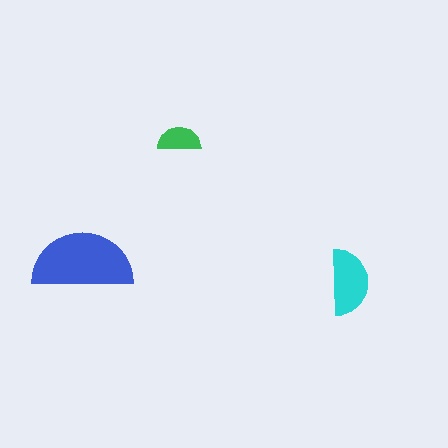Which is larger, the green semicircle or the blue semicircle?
The blue one.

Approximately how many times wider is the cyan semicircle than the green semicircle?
About 1.5 times wider.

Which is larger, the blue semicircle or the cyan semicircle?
The blue one.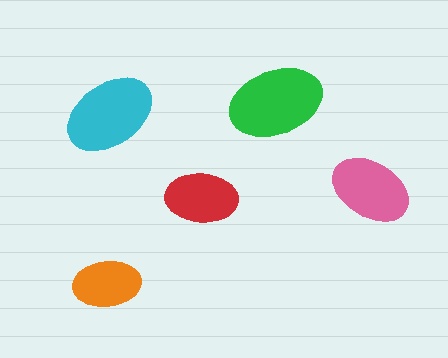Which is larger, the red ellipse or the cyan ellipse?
The cyan one.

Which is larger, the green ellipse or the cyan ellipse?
The green one.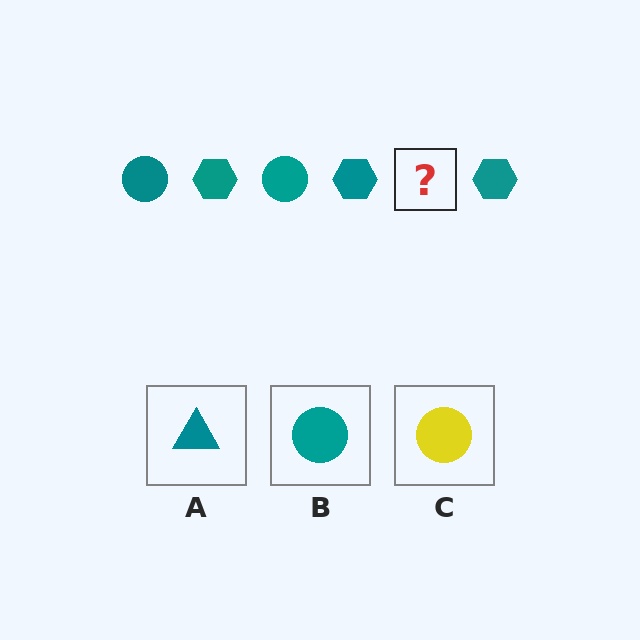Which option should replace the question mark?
Option B.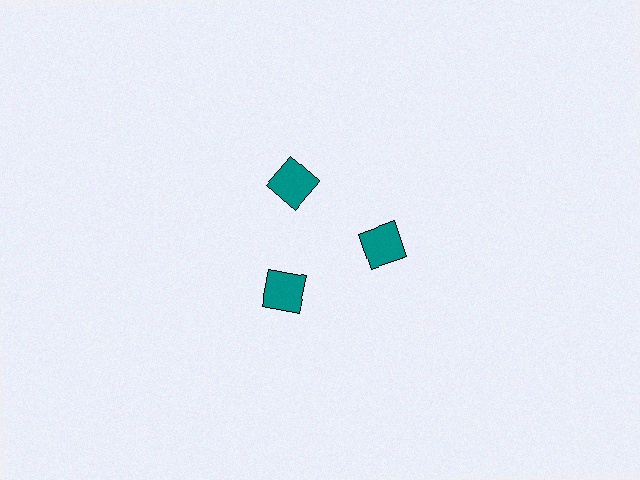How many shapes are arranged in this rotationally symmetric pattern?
There are 3 shapes, arranged in 3 groups of 1.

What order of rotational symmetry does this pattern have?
This pattern has 3-fold rotational symmetry.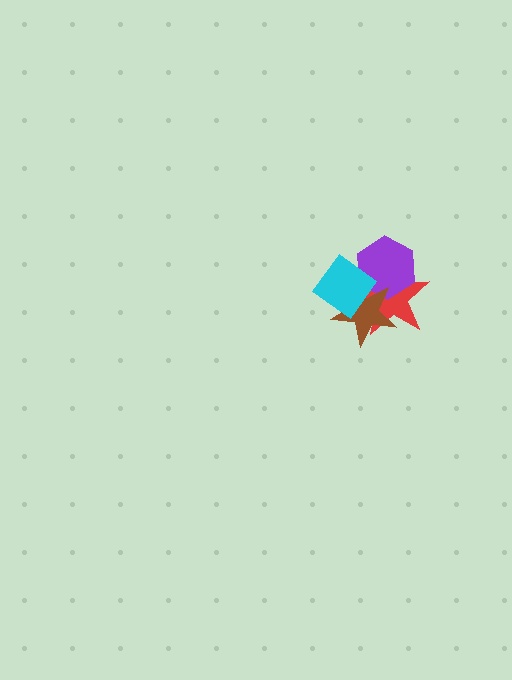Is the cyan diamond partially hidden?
No, no other shape covers it.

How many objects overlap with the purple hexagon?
3 objects overlap with the purple hexagon.